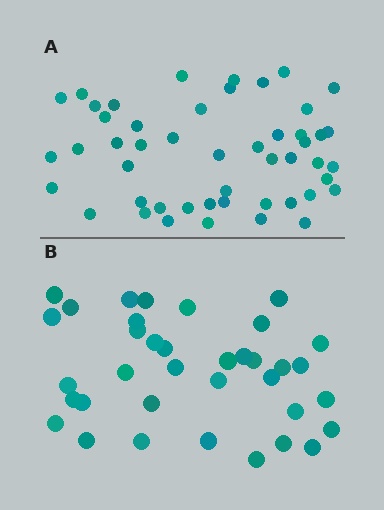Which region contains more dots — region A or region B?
Region A (the top region) has more dots.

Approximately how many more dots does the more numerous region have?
Region A has approximately 15 more dots than region B.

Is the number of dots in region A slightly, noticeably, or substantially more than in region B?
Region A has noticeably more, but not dramatically so. The ratio is roughly 1.4 to 1.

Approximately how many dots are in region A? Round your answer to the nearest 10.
About 50 dots. (The exact count is 49, which rounds to 50.)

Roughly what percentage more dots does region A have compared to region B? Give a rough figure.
About 35% more.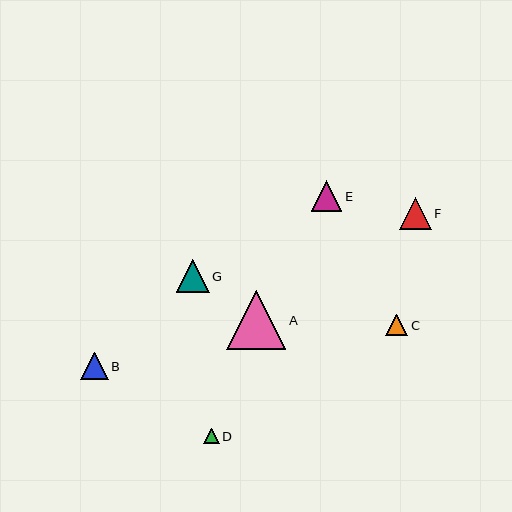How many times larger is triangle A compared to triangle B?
Triangle A is approximately 2.2 times the size of triangle B.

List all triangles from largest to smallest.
From largest to smallest: A, G, F, E, B, C, D.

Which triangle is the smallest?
Triangle D is the smallest with a size of approximately 16 pixels.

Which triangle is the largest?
Triangle A is the largest with a size of approximately 59 pixels.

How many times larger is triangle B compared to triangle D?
Triangle B is approximately 1.7 times the size of triangle D.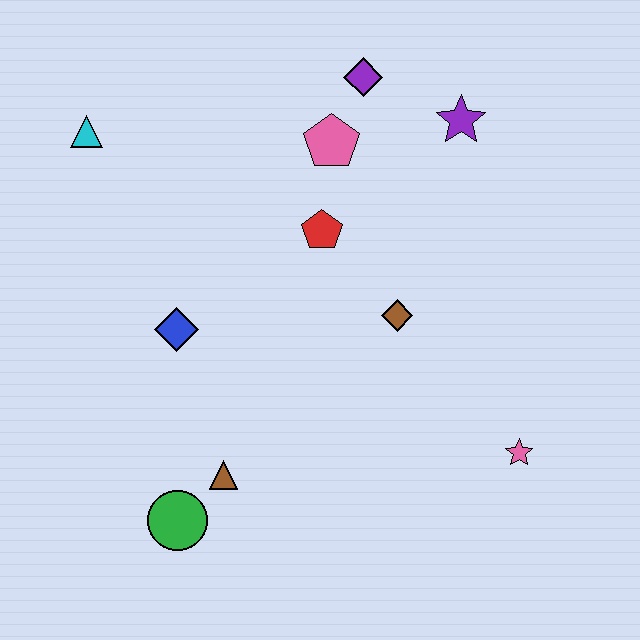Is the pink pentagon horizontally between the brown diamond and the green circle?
Yes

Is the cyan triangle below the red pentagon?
No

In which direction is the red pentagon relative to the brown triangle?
The red pentagon is above the brown triangle.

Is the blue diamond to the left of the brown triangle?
Yes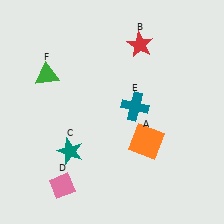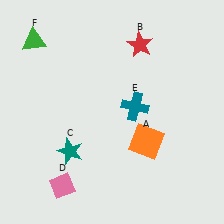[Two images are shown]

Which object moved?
The green triangle (F) moved up.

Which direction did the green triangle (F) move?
The green triangle (F) moved up.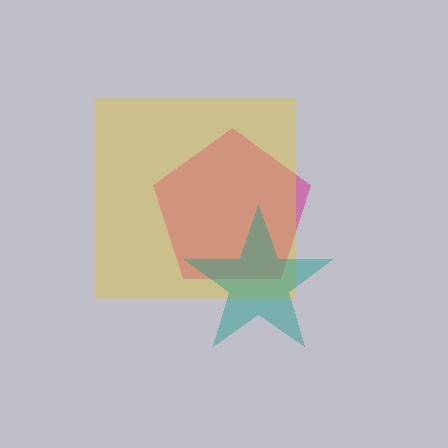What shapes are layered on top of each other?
The layered shapes are: a magenta pentagon, a yellow square, a teal star.